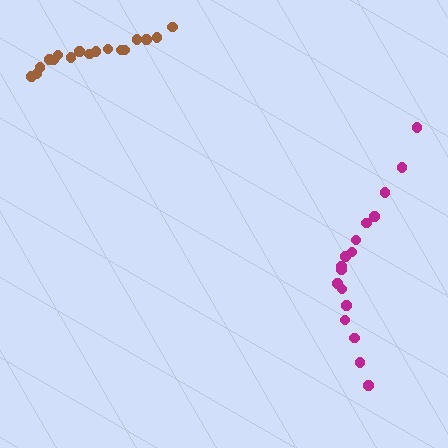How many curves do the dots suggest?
There are 2 distinct paths.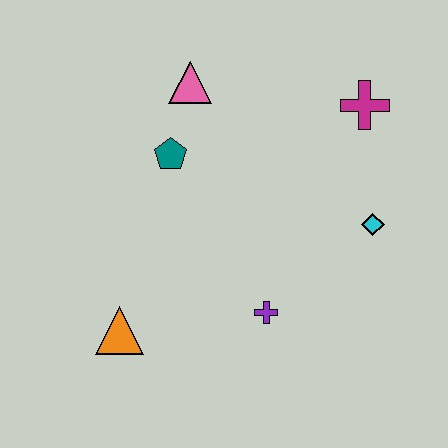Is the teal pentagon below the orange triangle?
No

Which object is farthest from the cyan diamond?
The orange triangle is farthest from the cyan diamond.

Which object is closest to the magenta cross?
The cyan diamond is closest to the magenta cross.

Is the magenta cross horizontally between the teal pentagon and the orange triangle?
No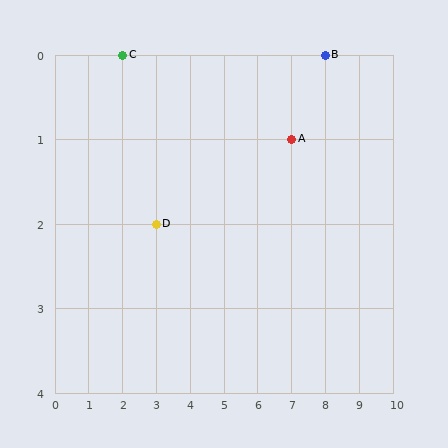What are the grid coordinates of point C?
Point C is at grid coordinates (2, 0).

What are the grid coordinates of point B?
Point B is at grid coordinates (8, 0).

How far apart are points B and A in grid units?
Points B and A are 1 column and 1 row apart (about 1.4 grid units diagonally).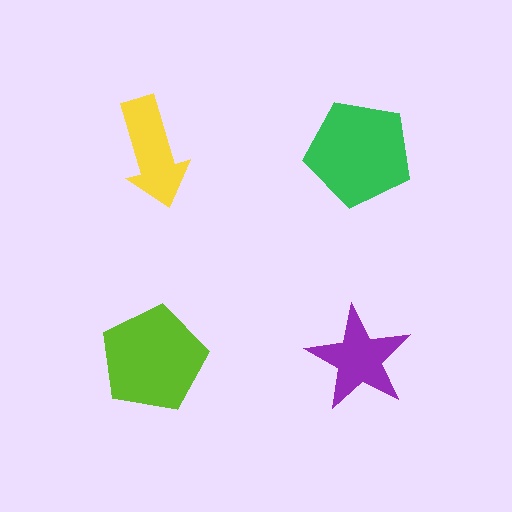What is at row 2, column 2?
A purple star.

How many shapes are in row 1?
2 shapes.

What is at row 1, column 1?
A yellow arrow.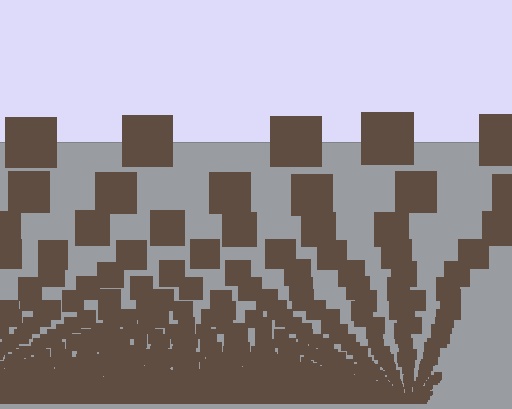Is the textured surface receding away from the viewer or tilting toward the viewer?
The surface appears to tilt toward the viewer. Texture elements get larger and sparser toward the top.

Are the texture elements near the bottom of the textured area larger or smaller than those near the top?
Smaller. The gradient is inverted — elements near the bottom are smaller and denser.